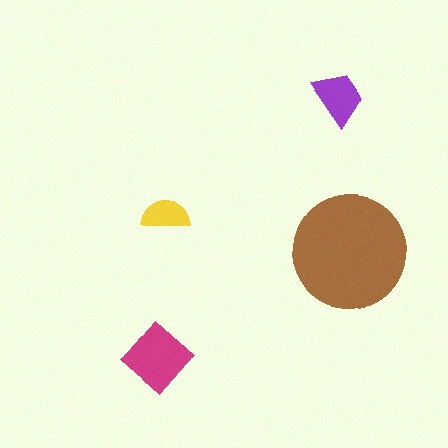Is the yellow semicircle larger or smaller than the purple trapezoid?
Smaller.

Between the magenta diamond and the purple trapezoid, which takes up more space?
The magenta diamond.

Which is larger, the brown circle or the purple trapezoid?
The brown circle.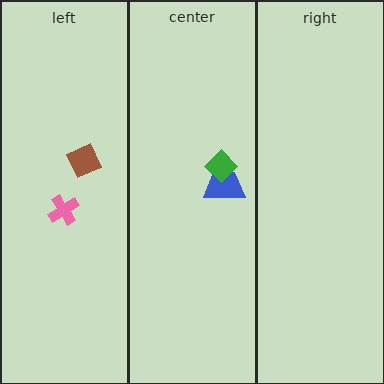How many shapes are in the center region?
2.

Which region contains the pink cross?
The left region.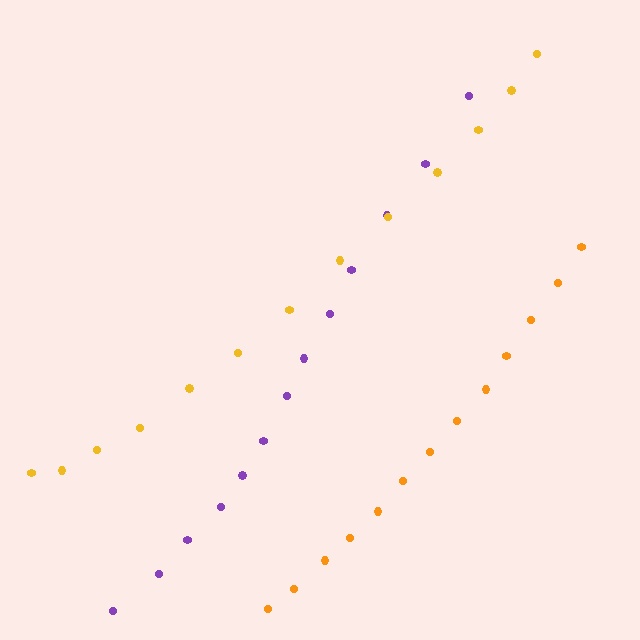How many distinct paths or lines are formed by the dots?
There are 3 distinct paths.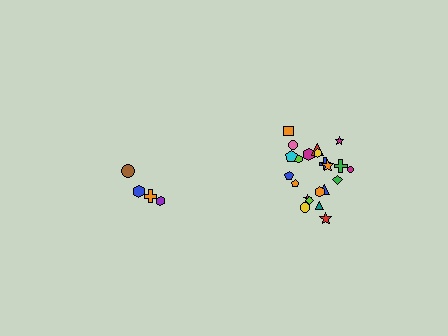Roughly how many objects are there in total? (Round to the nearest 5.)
Roughly 25 objects in total.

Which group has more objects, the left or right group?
The right group.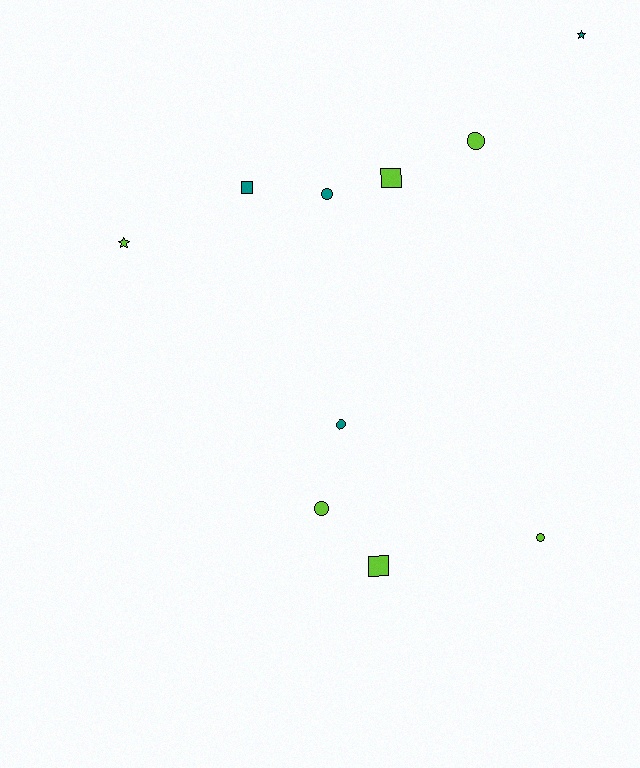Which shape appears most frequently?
Circle, with 5 objects.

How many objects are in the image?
There are 10 objects.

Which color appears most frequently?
Lime, with 6 objects.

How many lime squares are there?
There are 2 lime squares.